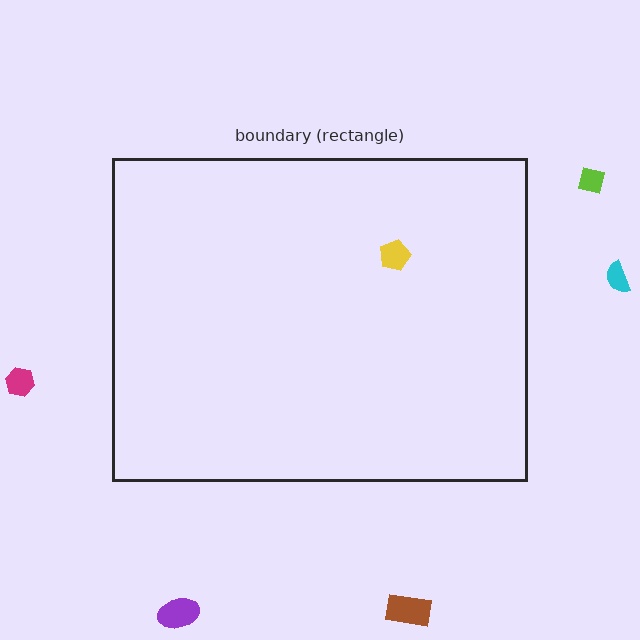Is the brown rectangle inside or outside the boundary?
Outside.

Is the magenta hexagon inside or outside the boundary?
Outside.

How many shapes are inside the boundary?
1 inside, 5 outside.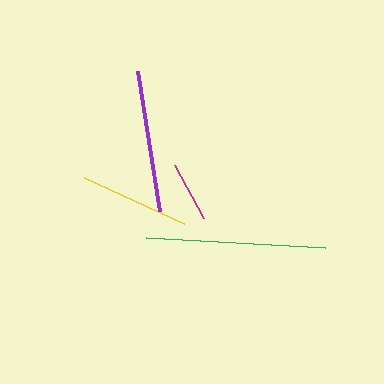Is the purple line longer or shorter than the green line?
The green line is longer than the purple line.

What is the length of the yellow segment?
The yellow segment is approximately 110 pixels long.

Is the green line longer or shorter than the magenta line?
The green line is longer than the magenta line.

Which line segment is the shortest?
The magenta line is the shortest at approximately 61 pixels.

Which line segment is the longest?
The green line is the longest at approximately 180 pixels.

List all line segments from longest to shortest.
From longest to shortest: green, purple, yellow, magenta.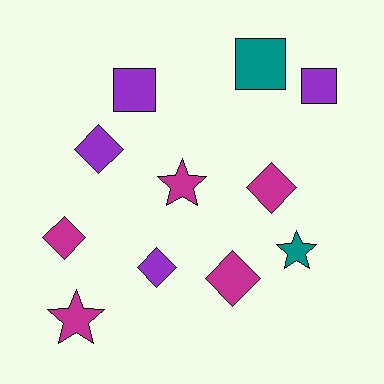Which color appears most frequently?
Magenta, with 5 objects.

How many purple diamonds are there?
There are 2 purple diamonds.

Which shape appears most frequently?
Diamond, with 5 objects.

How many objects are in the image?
There are 11 objects.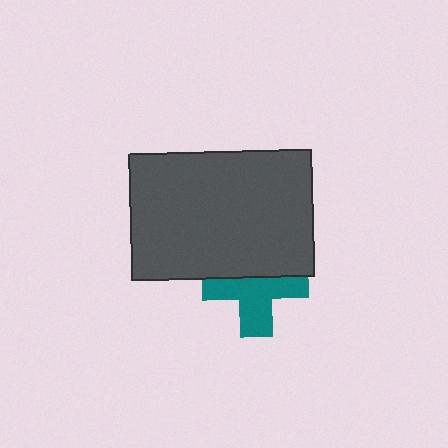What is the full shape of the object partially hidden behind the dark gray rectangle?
The partially hidden object is a teal cross.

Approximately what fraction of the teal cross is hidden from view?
Roughly 43% of the teal cross is hidden behind the dark gray rectangle.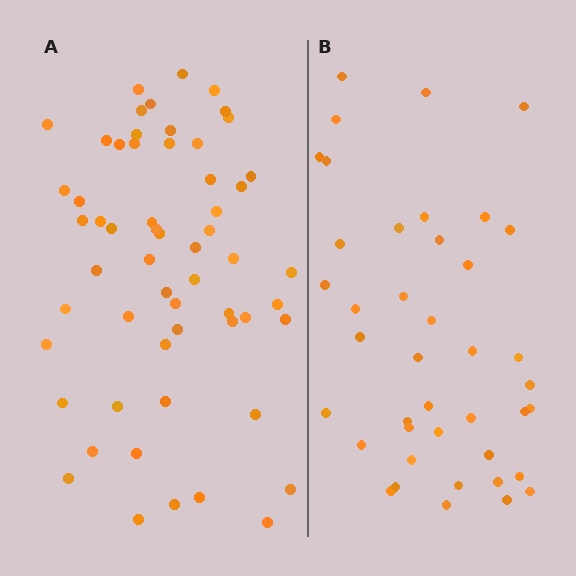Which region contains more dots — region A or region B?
Region A (the left region) has more dots.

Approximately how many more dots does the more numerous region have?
Region A has approximately 15 more dots than region B.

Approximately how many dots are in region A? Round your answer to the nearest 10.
About 60 dots. (The exact count is 58, which rounds to 60.)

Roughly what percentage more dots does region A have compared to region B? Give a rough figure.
About 40% more.